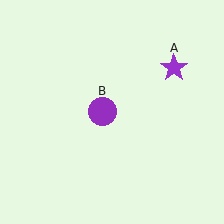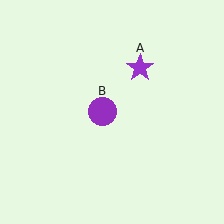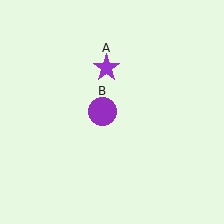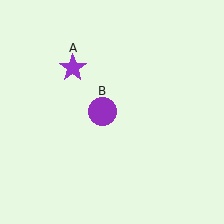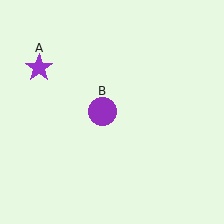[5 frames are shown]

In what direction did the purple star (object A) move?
The purple star (object A) moved left.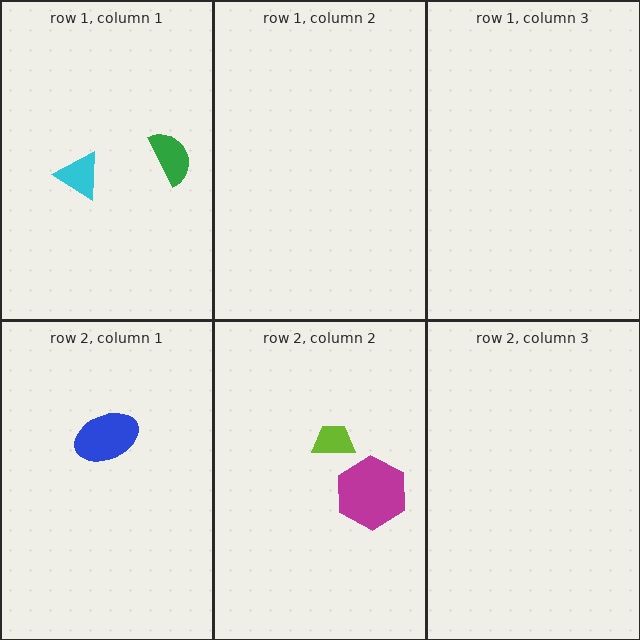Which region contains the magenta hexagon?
The row 2, column 2 region.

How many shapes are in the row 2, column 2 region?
2.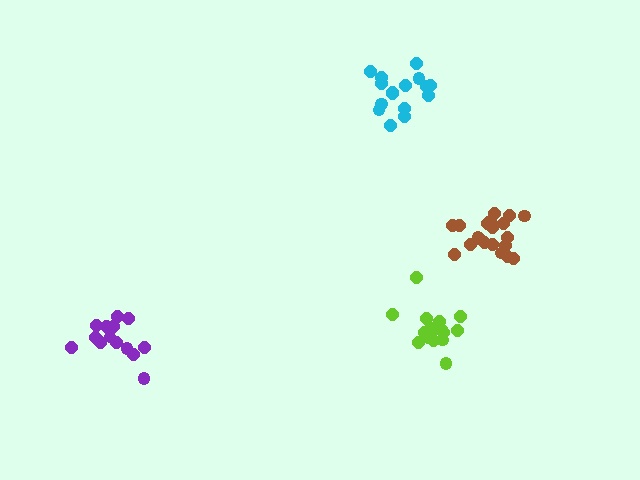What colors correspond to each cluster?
The clusters are colored: lime, brown, purple, cyan.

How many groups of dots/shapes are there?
There are 4 groups.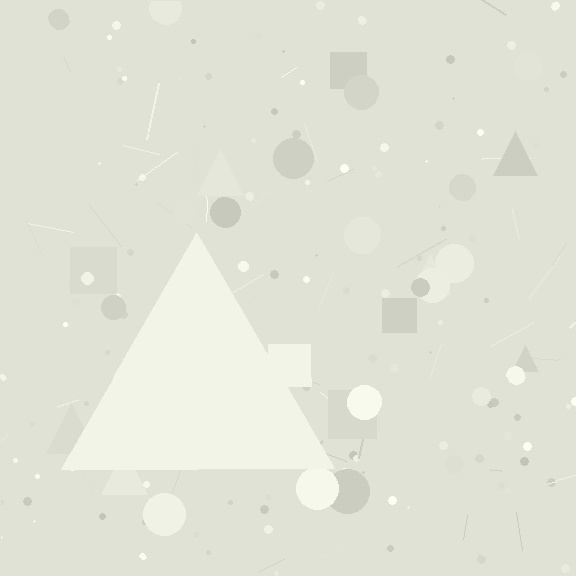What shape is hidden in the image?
A triangle is hidden in the image.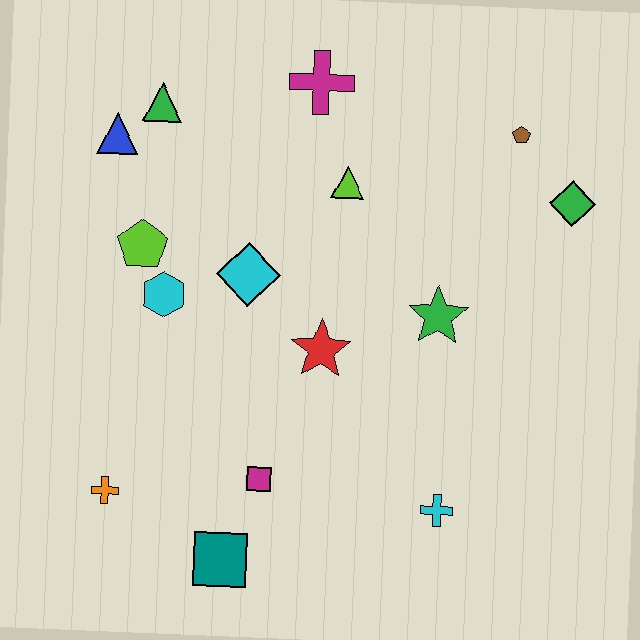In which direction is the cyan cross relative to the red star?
The cyan cross is below the red star.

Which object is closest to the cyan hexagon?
The lime pentagon is closest to the cyan hexagon.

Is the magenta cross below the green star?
No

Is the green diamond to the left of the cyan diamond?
No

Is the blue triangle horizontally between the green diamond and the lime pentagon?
No